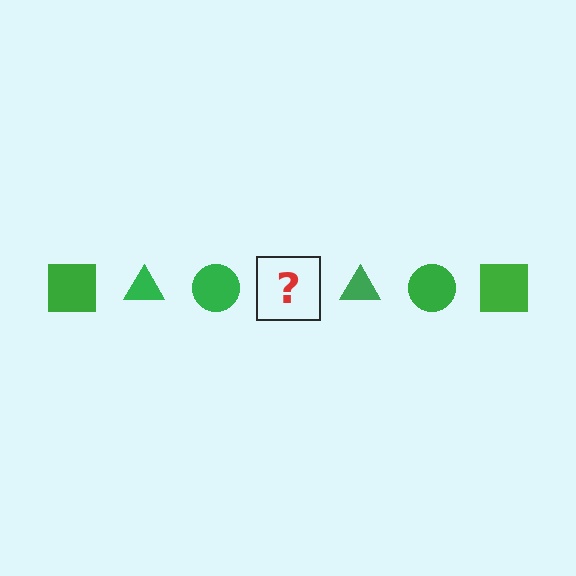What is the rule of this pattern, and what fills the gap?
The rule is that the pattern cycles through square, triangle, circle shapes in green. The gap should be filled with a green square.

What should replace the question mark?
The question mark should be replaced with a green square.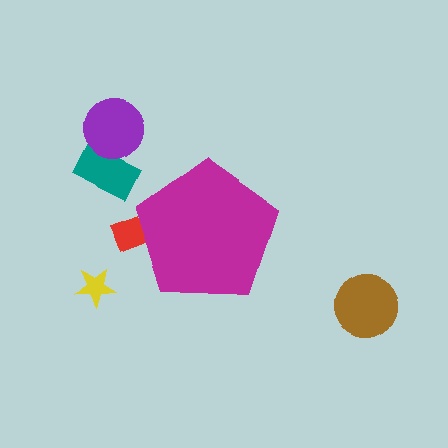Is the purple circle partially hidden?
No, the purple circle is fully visible.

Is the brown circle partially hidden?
No, the brown circle is fully visible.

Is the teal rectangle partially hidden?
No, the teal rectangle is fully visible.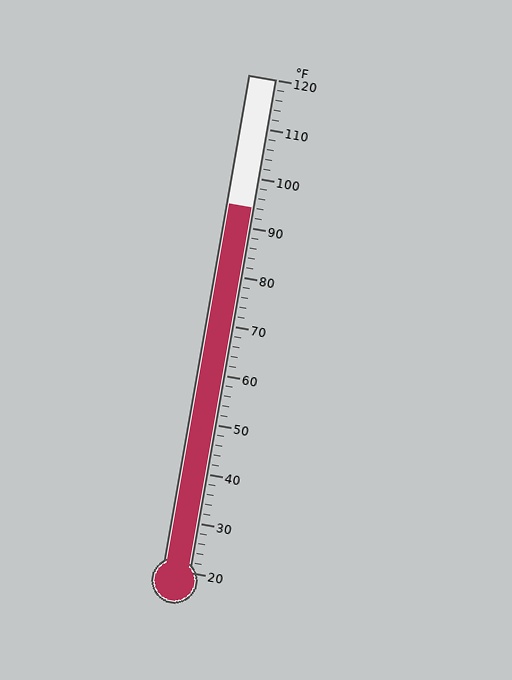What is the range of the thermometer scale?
The thermometer scale ranges from 20°F to 120°F.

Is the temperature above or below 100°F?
The temperature is below 100°F.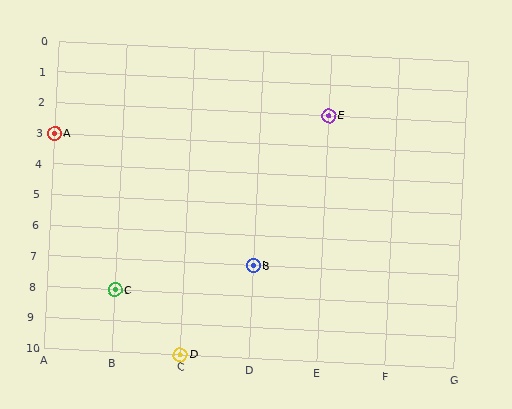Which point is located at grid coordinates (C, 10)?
Point D is at (C, 10).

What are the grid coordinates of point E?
Point E is at grid coordinates (E, 2).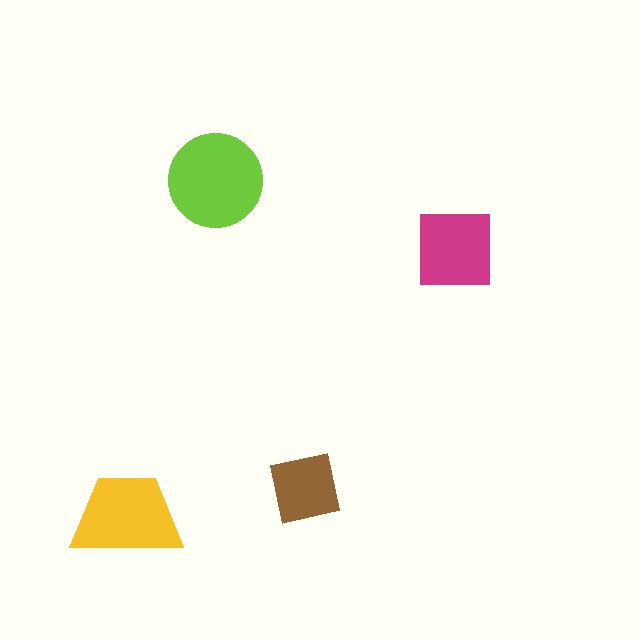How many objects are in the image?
There are 4 objects in the image.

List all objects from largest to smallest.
The lime circle, the yellow trapezoid, the magenta square, the brown square.